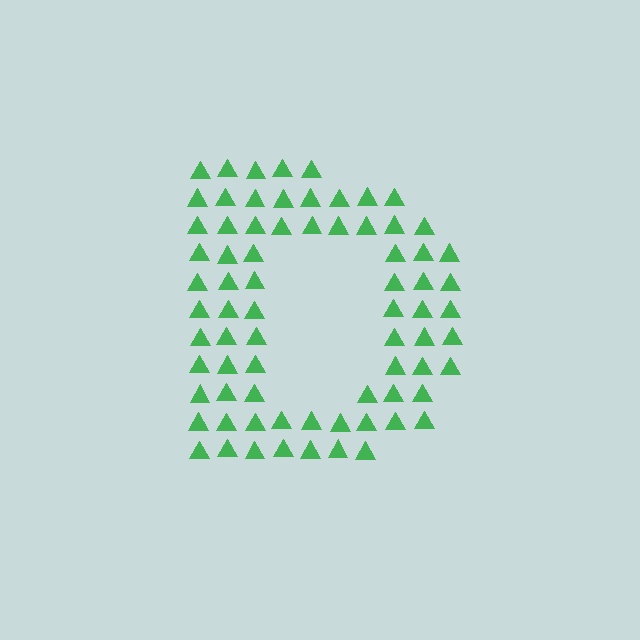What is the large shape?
The large shape is the letter D.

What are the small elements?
The small elements are triangles.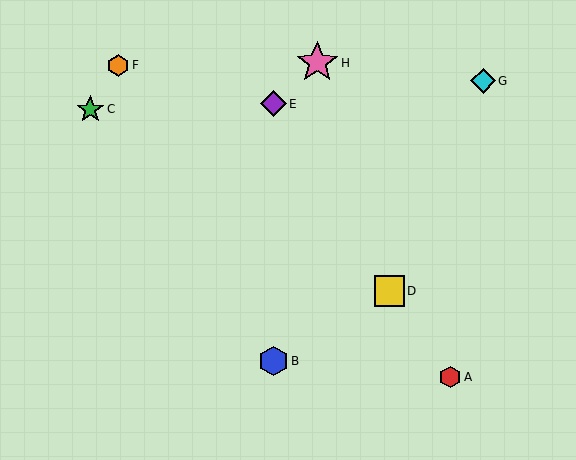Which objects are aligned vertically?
Objects B, E are aligned vertically.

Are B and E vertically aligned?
Yes, both are at x≈274.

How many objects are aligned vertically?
2 objects (B, E) are aligned vertically.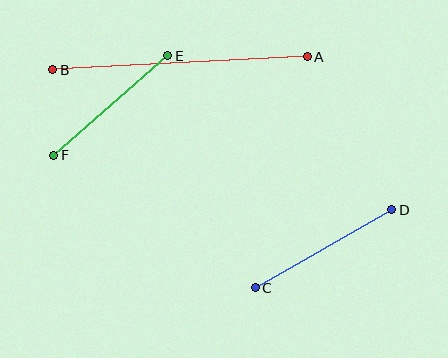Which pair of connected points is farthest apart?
Points A and B are farthest apart.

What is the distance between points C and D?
The distance is approximately 157 pixels.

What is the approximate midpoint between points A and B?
The midpoint is at approximately (180, 63) pixels.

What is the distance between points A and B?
The distance is approximately 255 pixels.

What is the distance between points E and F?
The distance is approximately 151 pixels.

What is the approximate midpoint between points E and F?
The midpoint is at approximately (111, 105) pixels.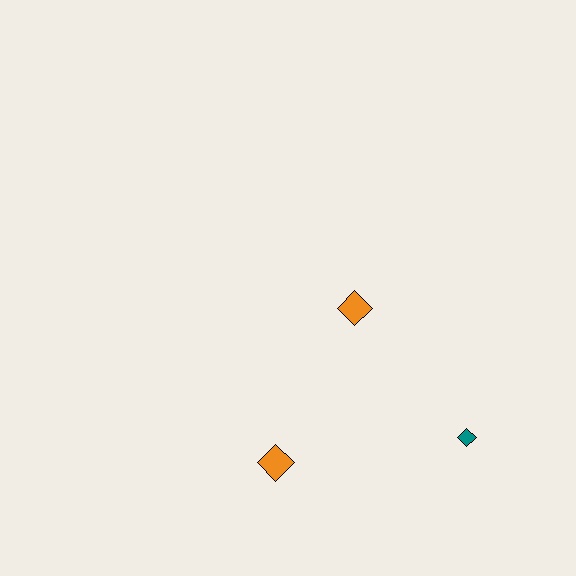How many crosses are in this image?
There are no crosses.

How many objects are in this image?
There are 3 objects.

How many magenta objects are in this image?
There are no magenta objects.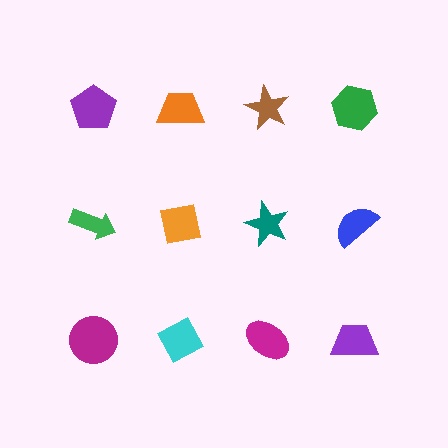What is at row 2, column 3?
A teal star.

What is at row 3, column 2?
A cyan diamond.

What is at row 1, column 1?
A purple pentagon.